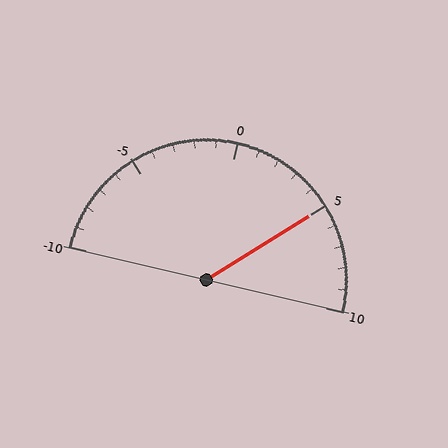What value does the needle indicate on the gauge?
The needle indicates approximately 5.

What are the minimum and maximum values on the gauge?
The gauge ranges from -10 to 10.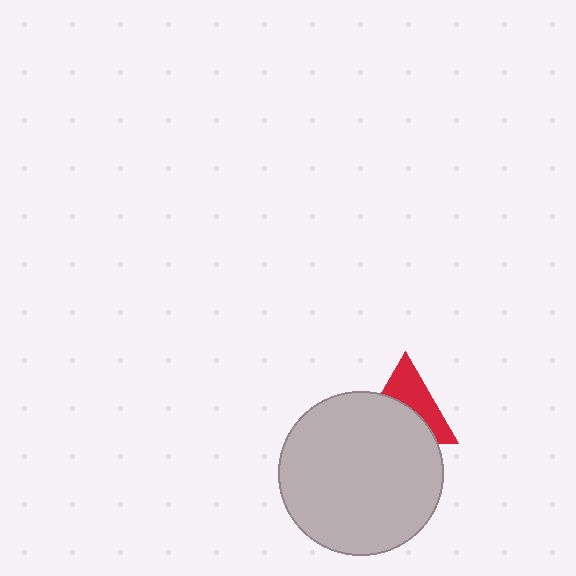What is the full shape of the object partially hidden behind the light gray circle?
The partially hidden object is a red triangle.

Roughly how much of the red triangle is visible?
About half of it is visible (roughly 47%).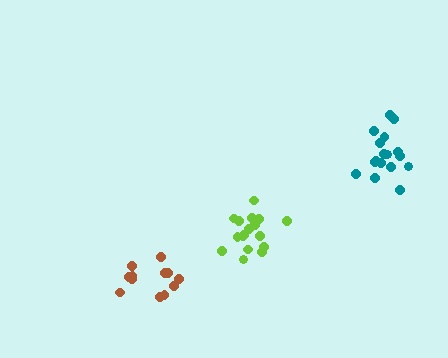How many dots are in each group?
Group 1: 17 dots, Group 2: 17 dots, Group 3: 12 dots (46 total).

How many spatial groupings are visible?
There are 3 spatial groupings.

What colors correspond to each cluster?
The clusters are colored: lime, teal, brown.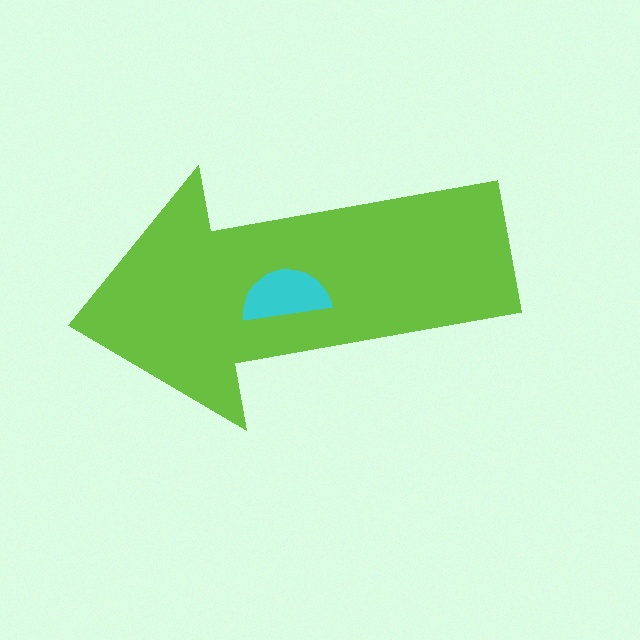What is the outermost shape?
The lime arrow.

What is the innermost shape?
The cyan semicircle.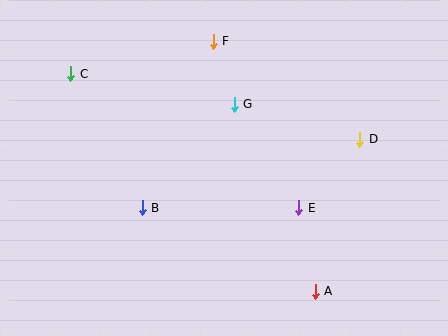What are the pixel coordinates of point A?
Point A is at (315, 291).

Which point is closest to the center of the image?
Point G at (234, 104) is closest to the center.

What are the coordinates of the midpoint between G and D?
The midpoint between G and D is at (297, 122).